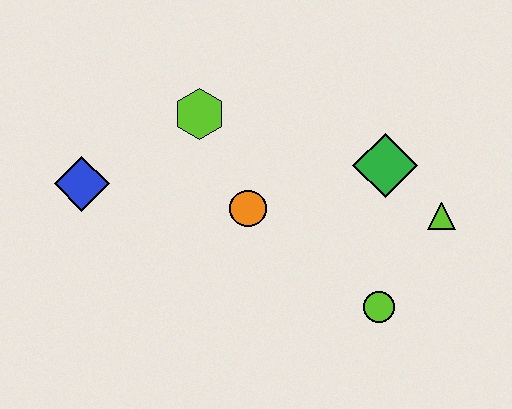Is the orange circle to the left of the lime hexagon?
No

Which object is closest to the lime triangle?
The green diamond is closest to the lime triangle.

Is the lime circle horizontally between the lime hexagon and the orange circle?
No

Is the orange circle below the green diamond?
Yes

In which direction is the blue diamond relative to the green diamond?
The blue diamond is to the left of the green diamond.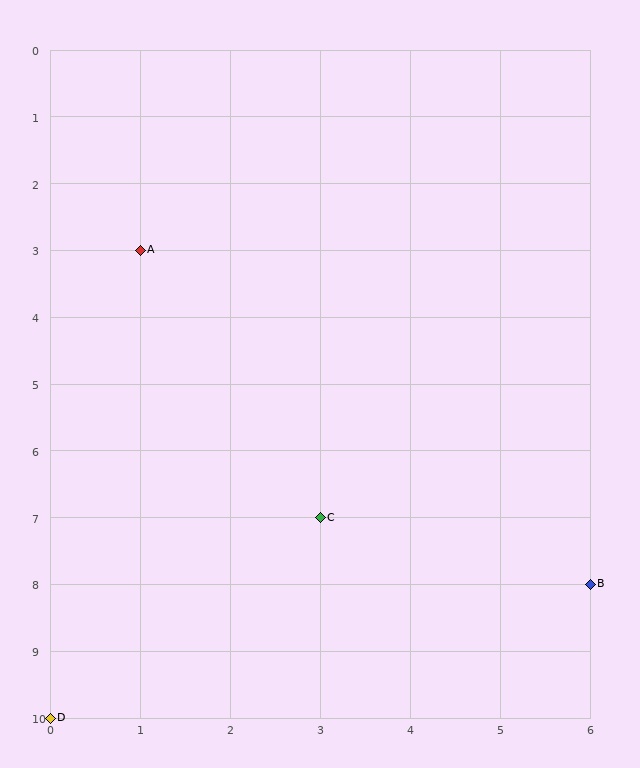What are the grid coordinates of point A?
Point A is at grid coordinates (1, 3).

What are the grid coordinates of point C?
Point C is at grid coordinates (3, 7).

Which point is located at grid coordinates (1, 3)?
Point A is at (1, 3).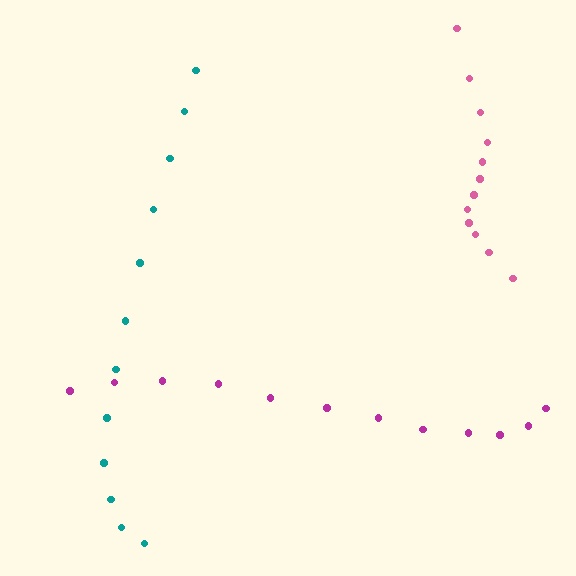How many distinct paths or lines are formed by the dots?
There are 3 distinct paths.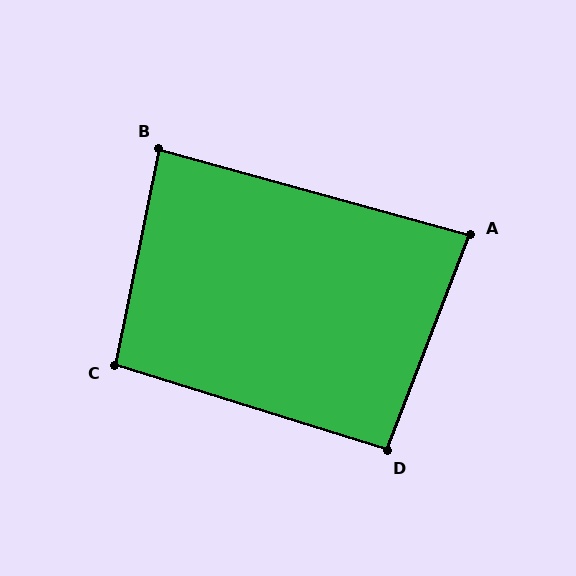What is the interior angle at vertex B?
Approximately 86 degrees (approximately right).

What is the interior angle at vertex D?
Approximately 94 degrees (approximately right).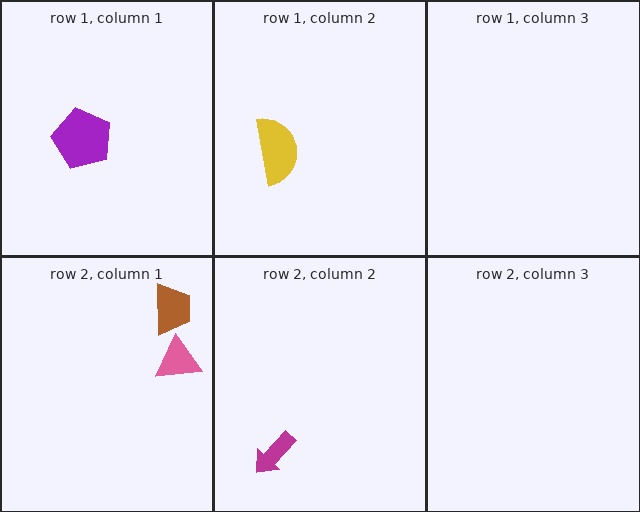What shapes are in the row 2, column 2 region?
The magenta arrow.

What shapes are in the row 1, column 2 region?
The yellow semicircle.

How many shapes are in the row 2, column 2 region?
1.